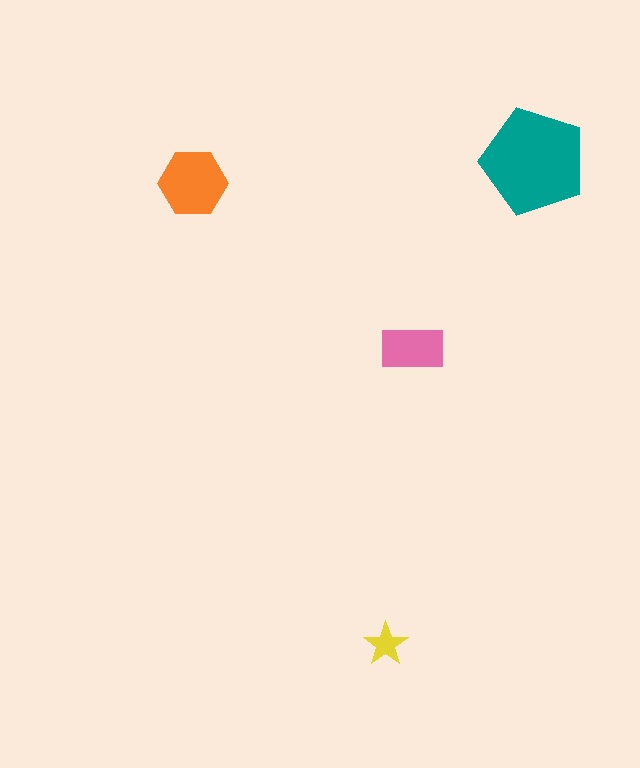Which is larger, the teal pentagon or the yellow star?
The teal pentagon.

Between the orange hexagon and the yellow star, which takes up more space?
The orange hexagon.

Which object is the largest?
The teal pentagon.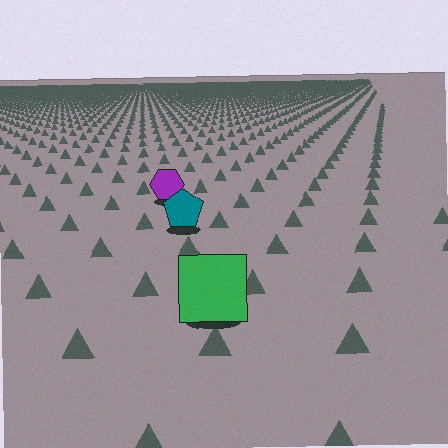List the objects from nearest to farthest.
From nearest to farthest: the green square, the teal pentagon, the purple hexagon.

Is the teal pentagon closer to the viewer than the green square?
No. The green square is closer — you can tell from the texture gradient: the ground texture is coarser near it.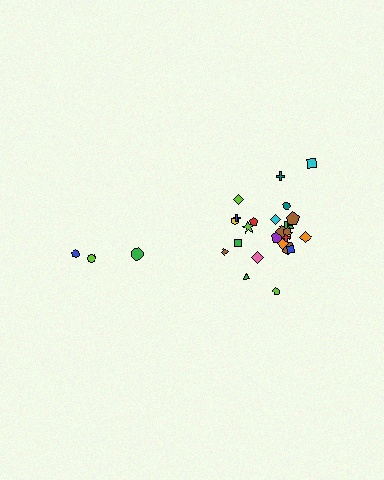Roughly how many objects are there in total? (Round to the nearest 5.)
Roughly 30 objects in total.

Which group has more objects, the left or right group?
The right group.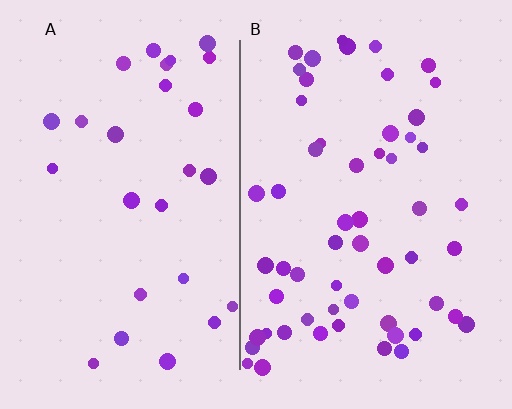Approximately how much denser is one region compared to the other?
Approximately 2.0× — region B over region A.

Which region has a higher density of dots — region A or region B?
B (the right).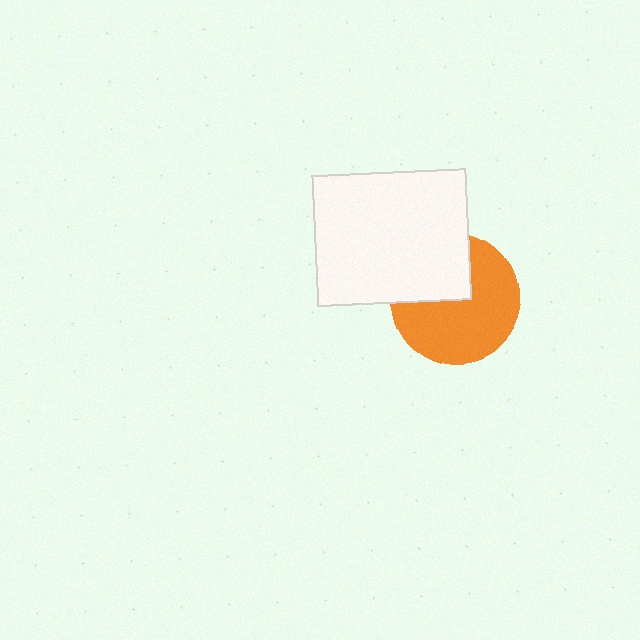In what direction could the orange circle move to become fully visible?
The orange circle could move toward the lower-right. That would shift it out from behind the white rectangle entirely.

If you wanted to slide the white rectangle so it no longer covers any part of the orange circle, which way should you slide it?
Slide it toward the upper-left — that is the most direct way to separate the two shapes.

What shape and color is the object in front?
The object in front is a white rectangle.